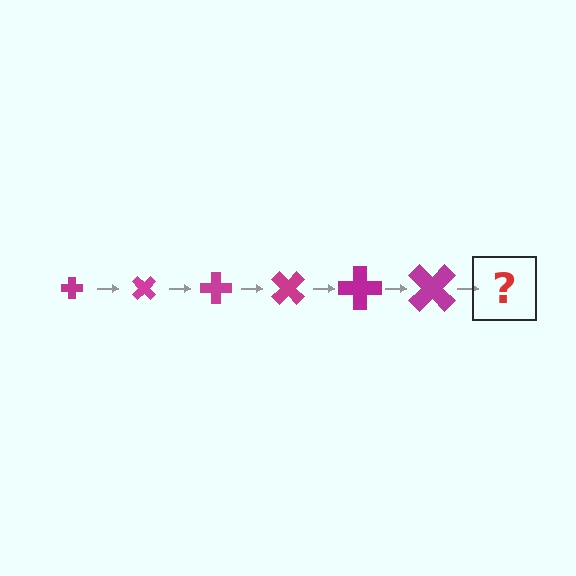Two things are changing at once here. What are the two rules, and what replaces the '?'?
The two rules are that the cross grows larger each step and it rotates 45 degrees each step. The '?' should be a cross, larger than the previous one and rotated 270 degrees from the start.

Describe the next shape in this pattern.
It should be a cross, larger than the previous one and rotated 270 degrees from the start.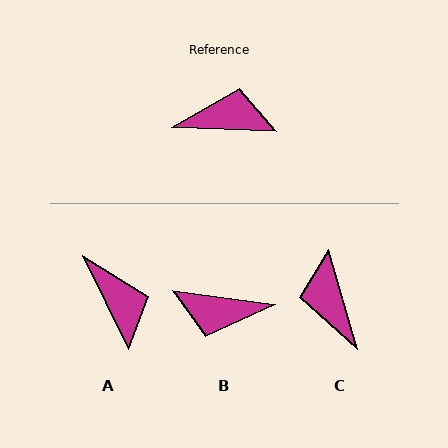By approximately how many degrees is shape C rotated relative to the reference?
Approximately 108 degrees counter-clockwise.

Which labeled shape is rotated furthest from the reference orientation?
B, about 175 degrees away.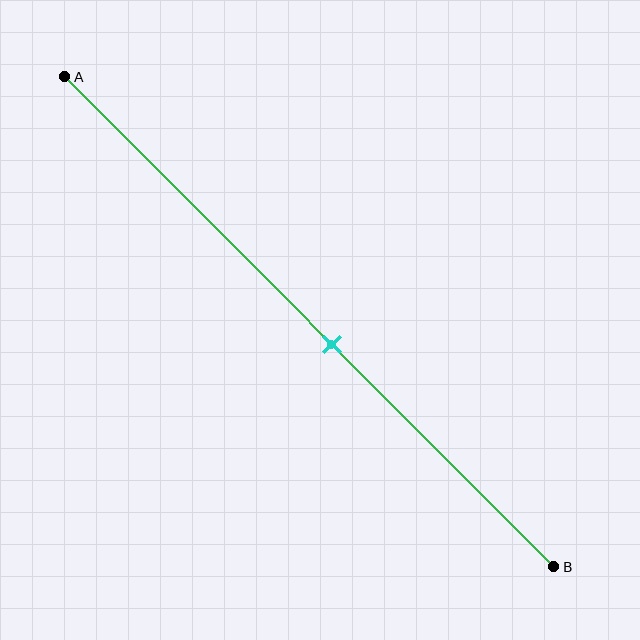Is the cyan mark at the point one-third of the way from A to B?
No, the mark is at about 55% from A, not at the 33% one-third point.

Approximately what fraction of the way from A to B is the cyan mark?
The cyan mark is approximately 55% of the way from A to B.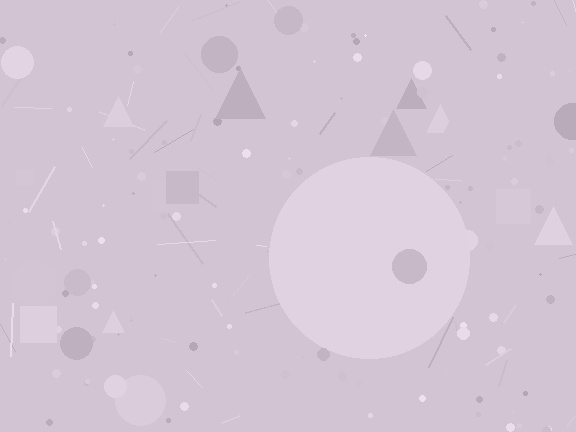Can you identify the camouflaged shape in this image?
The camouflaged shape is a circle.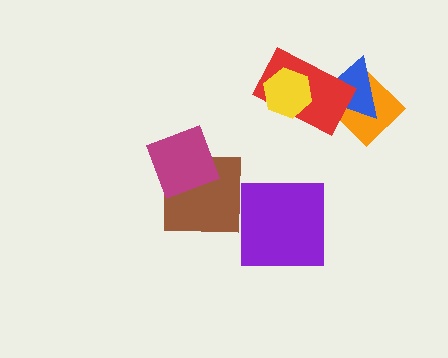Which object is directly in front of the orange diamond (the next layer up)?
The blue triangle is directly in front of the orange diamond.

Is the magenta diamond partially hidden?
No, no other shape covers it.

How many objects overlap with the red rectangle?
3 objects overlap with the red rectangle.